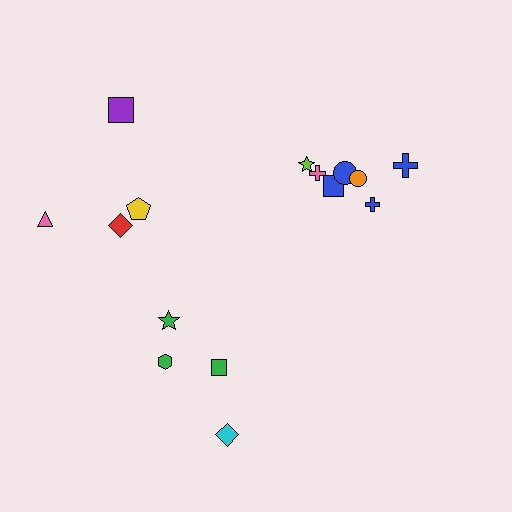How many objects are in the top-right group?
There are 7 objects.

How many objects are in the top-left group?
There are 4 objects.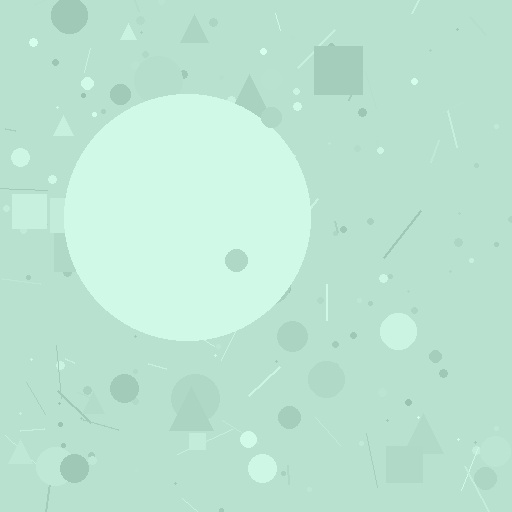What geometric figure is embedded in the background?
A circle is embedded in the background.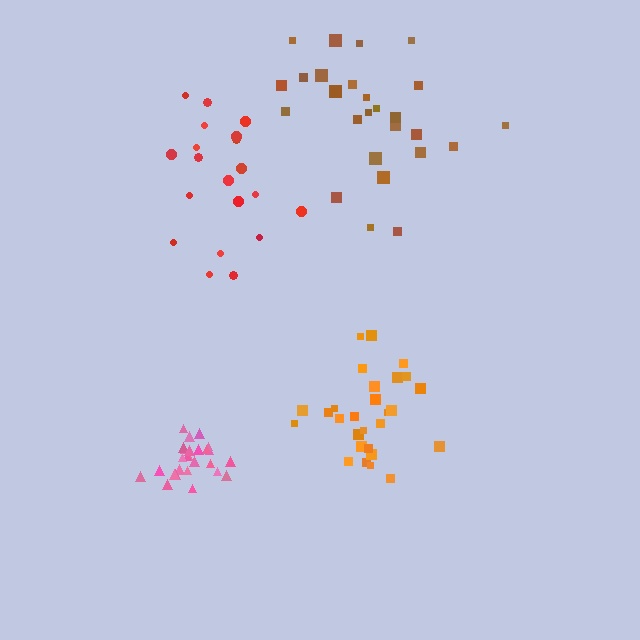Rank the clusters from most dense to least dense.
pink, orange, red, brown.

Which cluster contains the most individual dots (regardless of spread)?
Orange (29).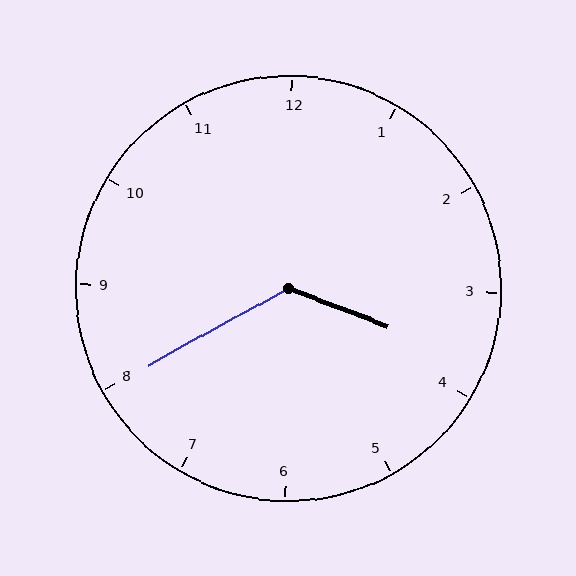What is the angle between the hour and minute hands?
Approximately 130 degrees.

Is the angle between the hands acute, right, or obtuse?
It is obtuse.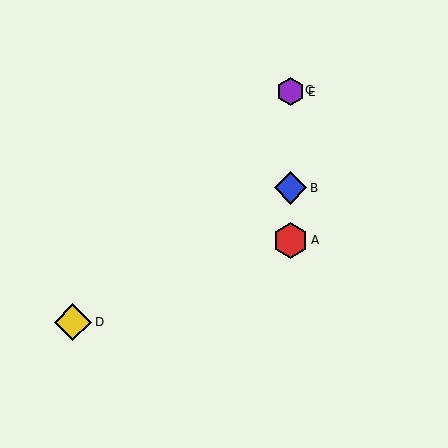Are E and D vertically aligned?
No, E is at x≈290 and D is at x≈73.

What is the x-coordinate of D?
Object D is at x≈73.